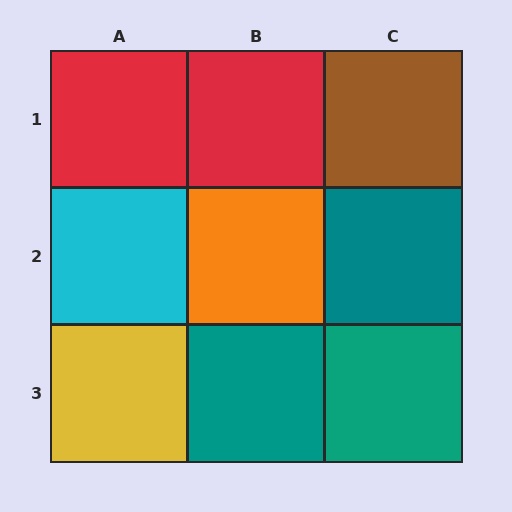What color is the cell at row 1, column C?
Brown.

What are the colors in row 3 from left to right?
Yellow, teal, teal.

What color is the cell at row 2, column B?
Orange.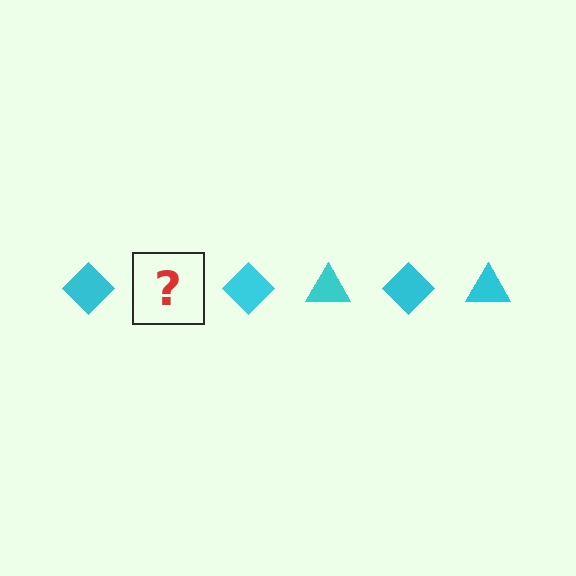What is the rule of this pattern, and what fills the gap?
The rule is that the pattern cycles through diamond, triangle shapes in cyan. The gap should be filled with a cyan triangle.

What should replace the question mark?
The question mark should be replaced with a cyan triangle.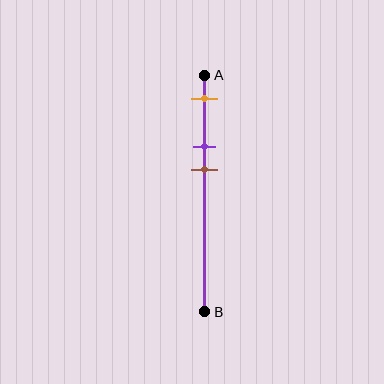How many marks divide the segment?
There are 3 marks dividing the segment.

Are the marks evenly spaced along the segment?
Yes, the marks are approximately evenly spaced.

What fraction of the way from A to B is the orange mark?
The orange mark is approximately 10% (0.1) of the way from A to B.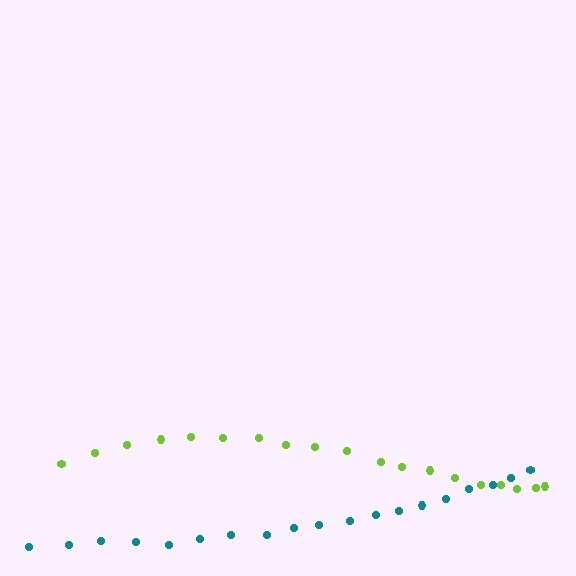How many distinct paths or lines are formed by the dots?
There are 2 distinct paths.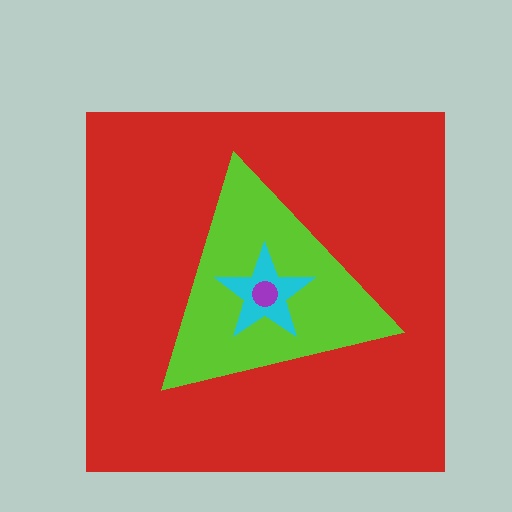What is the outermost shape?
The red square.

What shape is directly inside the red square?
The lime triangle.